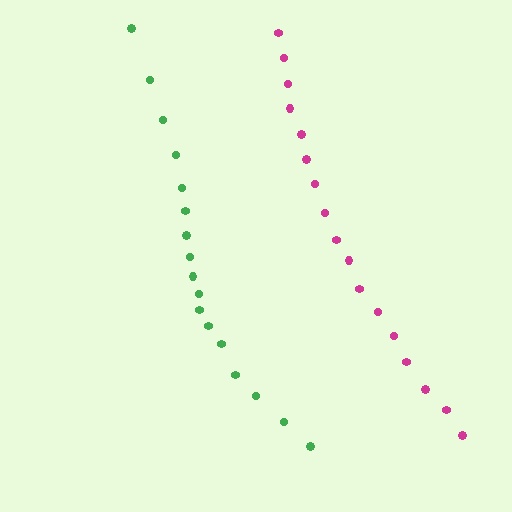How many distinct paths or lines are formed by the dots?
There are 2 distinct paths.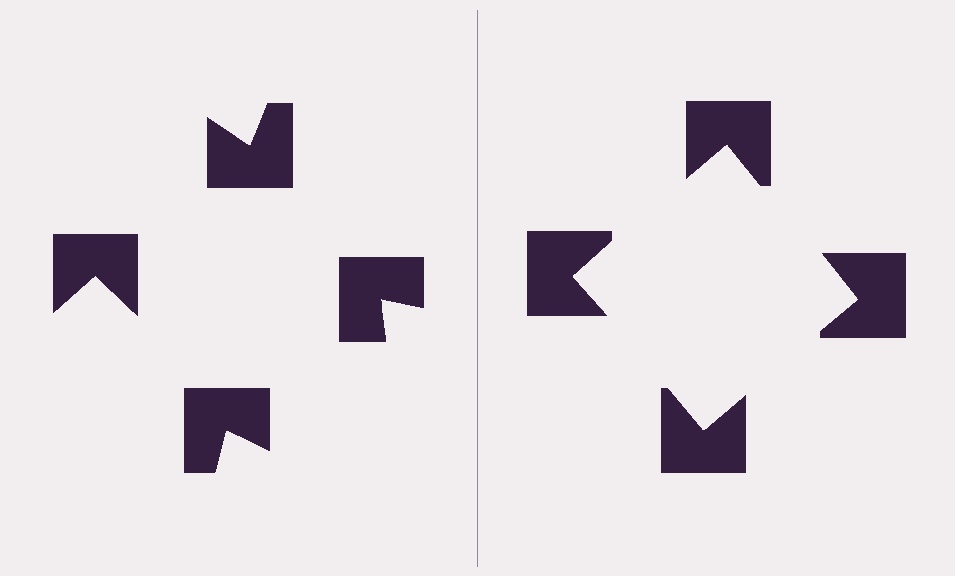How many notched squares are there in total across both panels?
8 — 4 on each side.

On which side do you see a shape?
An illusory square appears on the right side. On the left side the wedge cuts are rotated, so no coherent shape forms.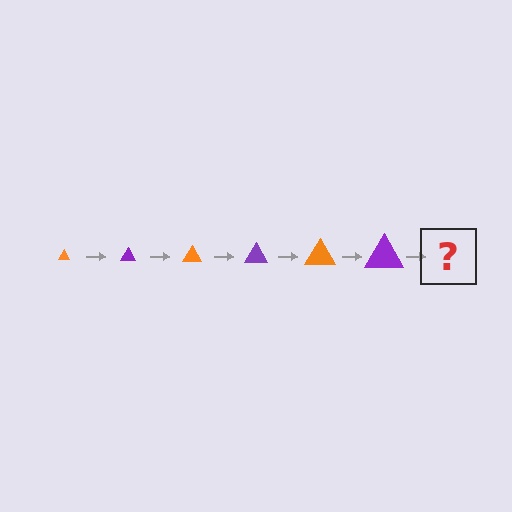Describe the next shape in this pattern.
It should be an orange triangle, larger than the previous one.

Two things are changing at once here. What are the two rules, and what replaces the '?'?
The two rules are that the triangle grows larger each step and the color cycles through orange and purple. The '?' should be an orange triangle, larger than the previous one.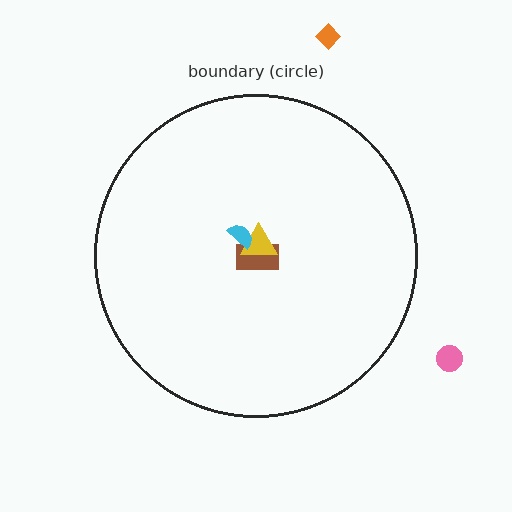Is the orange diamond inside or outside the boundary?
Outside.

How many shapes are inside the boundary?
3 inside, 2 outside.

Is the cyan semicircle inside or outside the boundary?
Inside.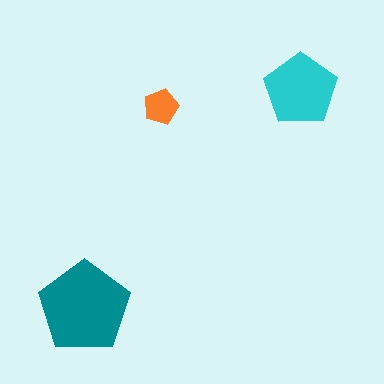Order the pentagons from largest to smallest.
the teal one, the cyan one, the orange one.